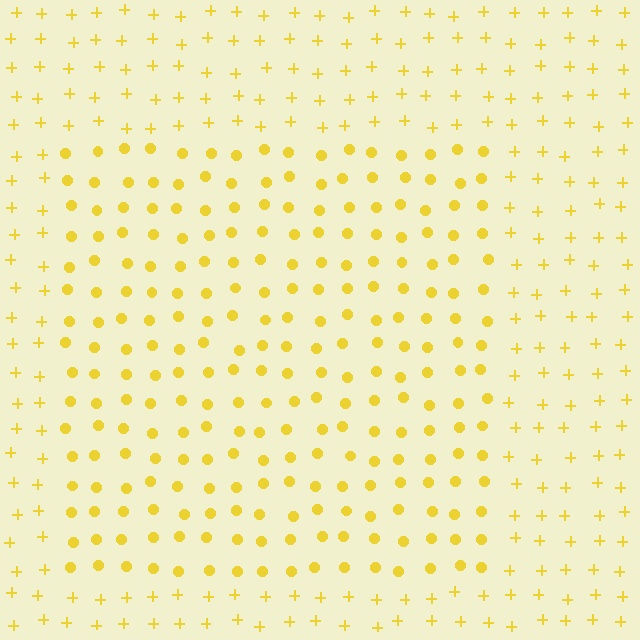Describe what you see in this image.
The image is filled with small yellow elements arranged in a uniform grid. A rectangle-shaped region contains circles, while the surrounding area contains plus signs. The boundary is defined purely by the change in element shape.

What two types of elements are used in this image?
The image uses circles inside the rectangle region and plus signs outside it.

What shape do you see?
I see a rectangle.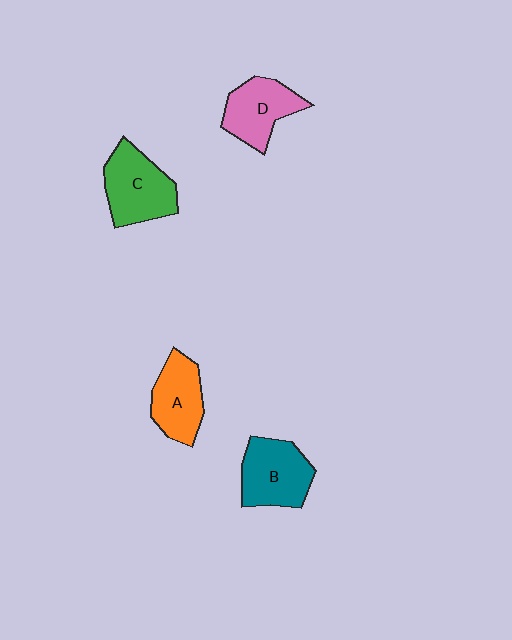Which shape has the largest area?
Shape C (green).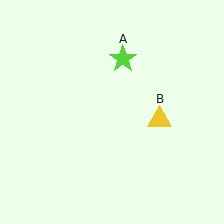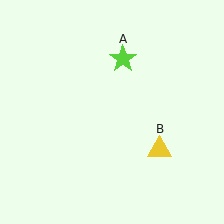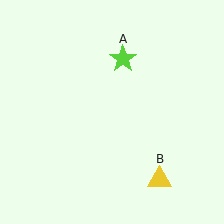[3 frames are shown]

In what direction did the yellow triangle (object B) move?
The yellow triangle (object B) moved down.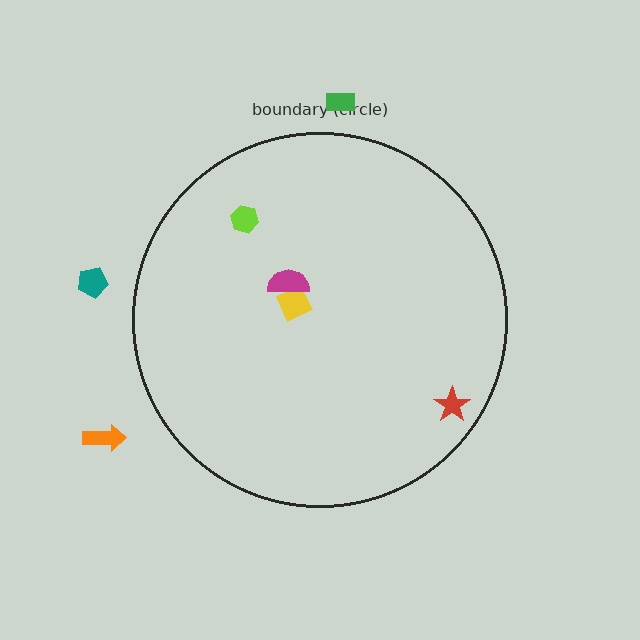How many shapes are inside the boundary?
4 inside, 3 outside.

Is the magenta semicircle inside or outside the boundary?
Inside.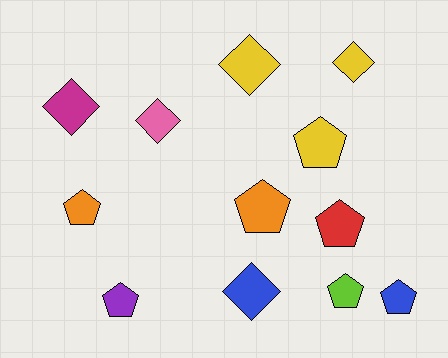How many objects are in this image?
There are 12 objects.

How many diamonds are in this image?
There are 5 diamonds.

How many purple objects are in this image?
There is 1 purple object.